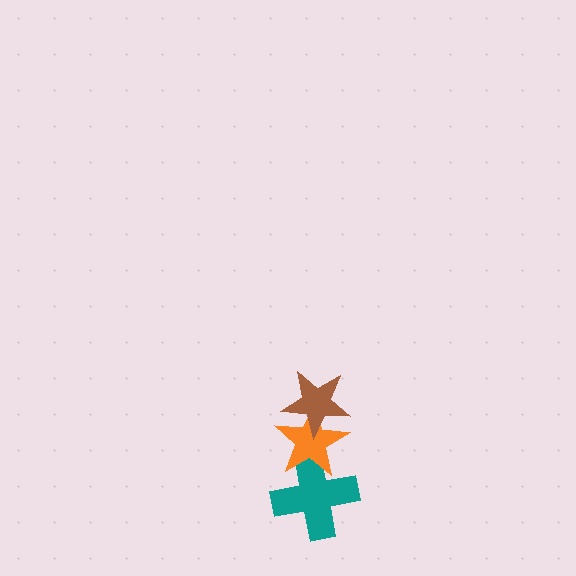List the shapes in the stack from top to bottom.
From top to bottom: the brown star, the orange star, the teal cross.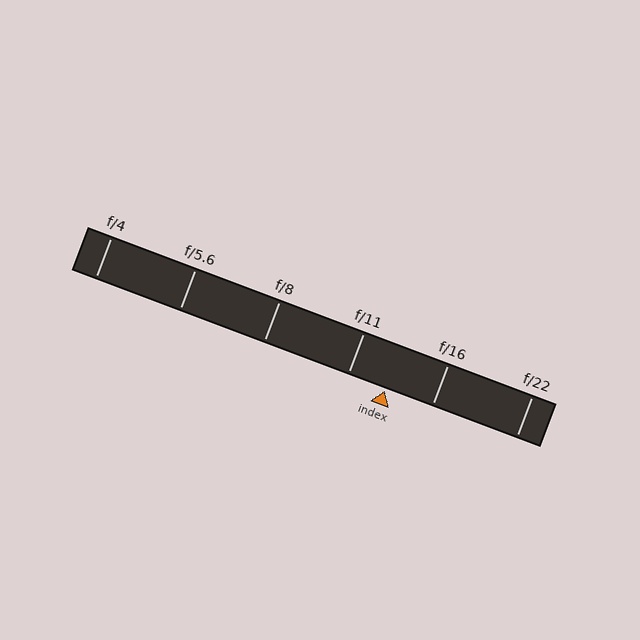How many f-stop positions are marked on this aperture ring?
There are 6 f-stop positions marked.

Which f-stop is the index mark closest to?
The index mark is closest to f/11.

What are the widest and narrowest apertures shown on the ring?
The widest aperture shown is f/4 and the narrowest is f/22.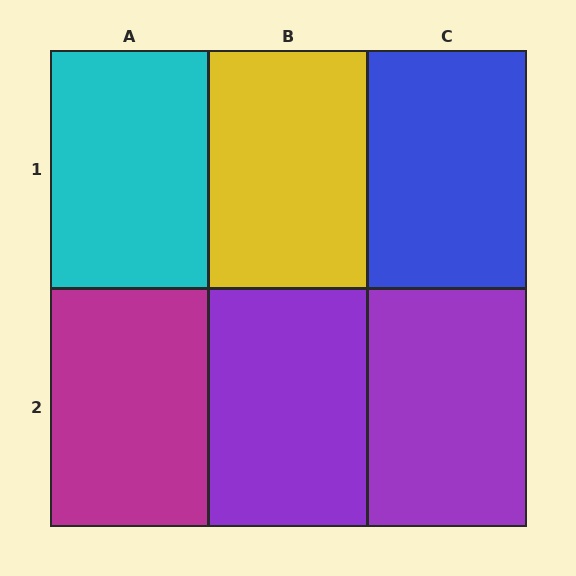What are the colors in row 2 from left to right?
Magenta, purple, purple.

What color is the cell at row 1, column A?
Cyan.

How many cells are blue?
1 cell is blue.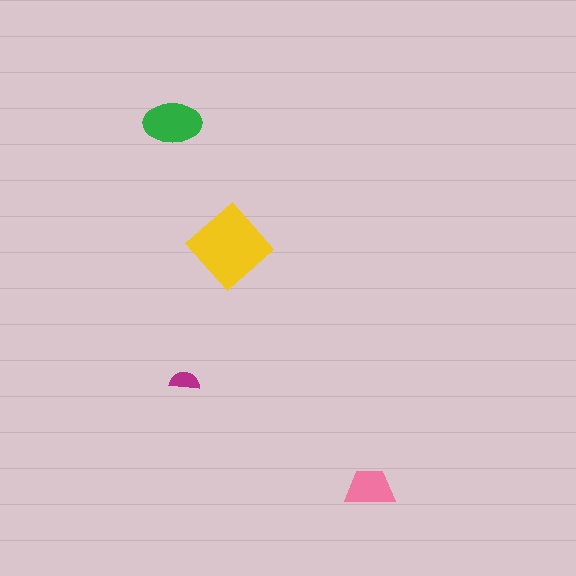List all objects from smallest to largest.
The magenta semicircle, the pink trapezoid, the green ellipse, the yellow diamond.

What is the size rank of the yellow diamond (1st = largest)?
1st.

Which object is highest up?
The green ellipse is topmost.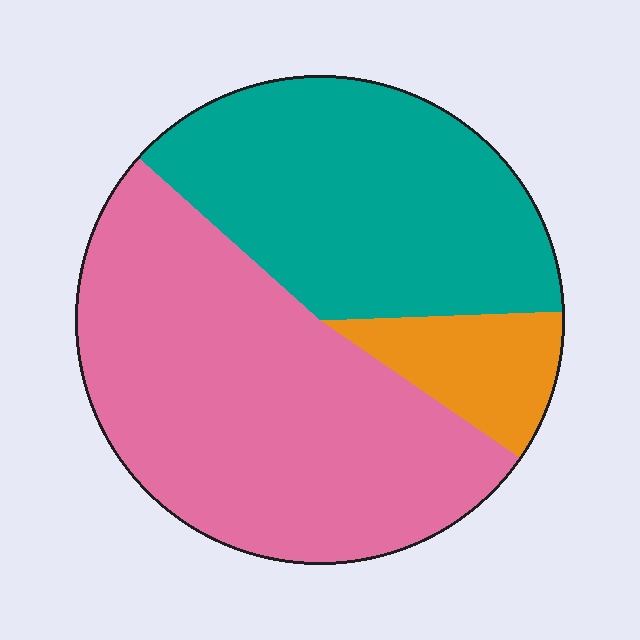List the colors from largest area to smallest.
From largest to smallest: pink, teal, orange.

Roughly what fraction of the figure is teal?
Teal covers about 40% of the figure.